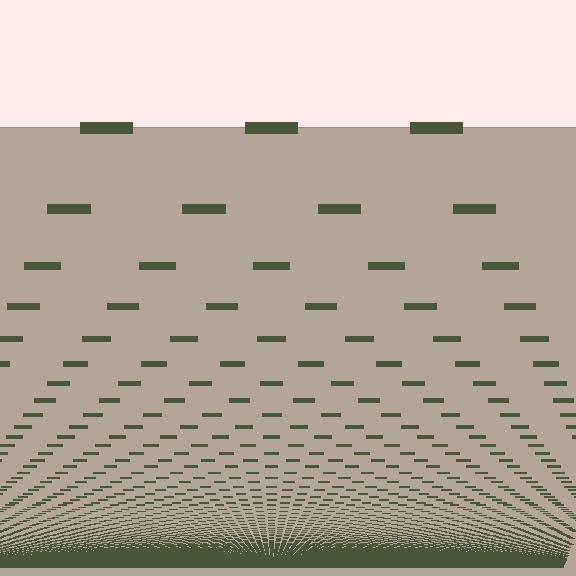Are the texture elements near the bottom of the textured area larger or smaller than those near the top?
Smaller. The gradient is inverted — elements near the bottom are smaller and denser.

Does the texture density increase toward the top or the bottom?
Density increases toward the bottom.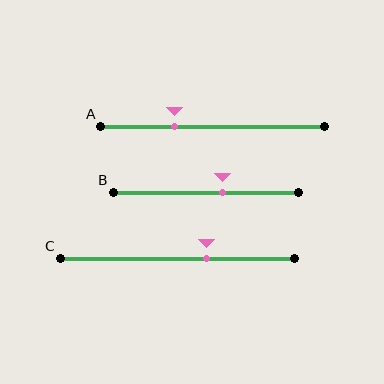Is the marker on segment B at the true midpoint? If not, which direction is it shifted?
No, the marker on segment B is shifted to the right by about 9% of the segment length.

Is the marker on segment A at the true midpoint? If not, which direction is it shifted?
No, the marker on segment A is shifted to the left by about 17% of the segment length.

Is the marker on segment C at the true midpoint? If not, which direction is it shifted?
No, the marker on segment C is shifted to the right by about 13% of the segment length.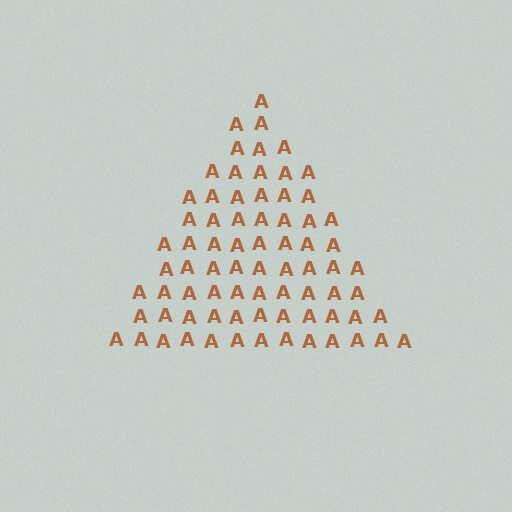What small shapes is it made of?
It is made of small letter A's.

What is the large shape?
The large shape is a triangle.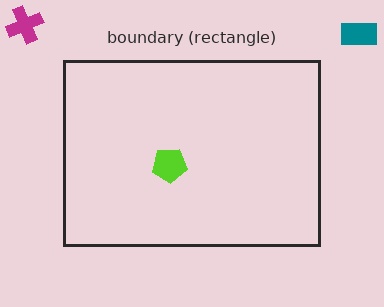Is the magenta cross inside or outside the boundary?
Outside.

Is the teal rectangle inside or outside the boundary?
Outside.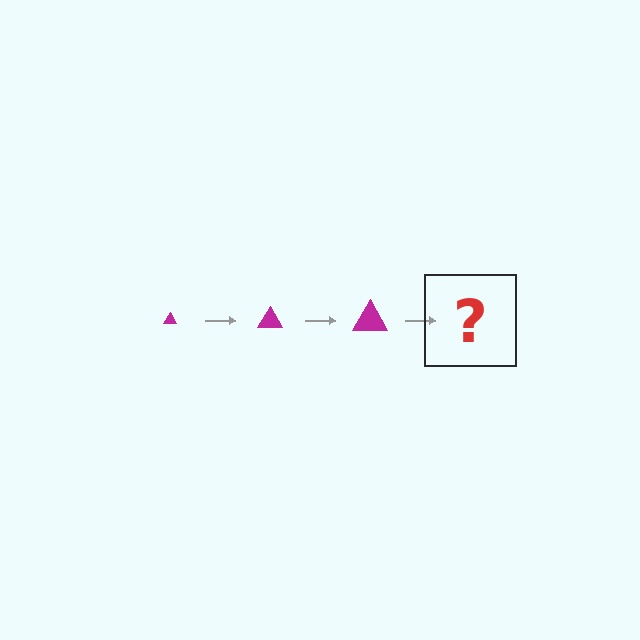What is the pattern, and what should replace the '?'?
The pattern is that the triangle gets progressively larger each step. The '?' should be a magenta triangle, larger than the previous one.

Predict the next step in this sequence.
The next step is a magenta triangle, larger than the previous one.